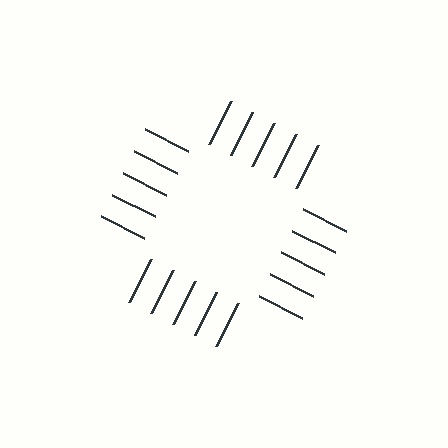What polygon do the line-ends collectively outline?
An illusory square — the line segments terminate on its edges but no continuous stroke is drawn.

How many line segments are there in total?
20 — 5 along each of the 4 edges.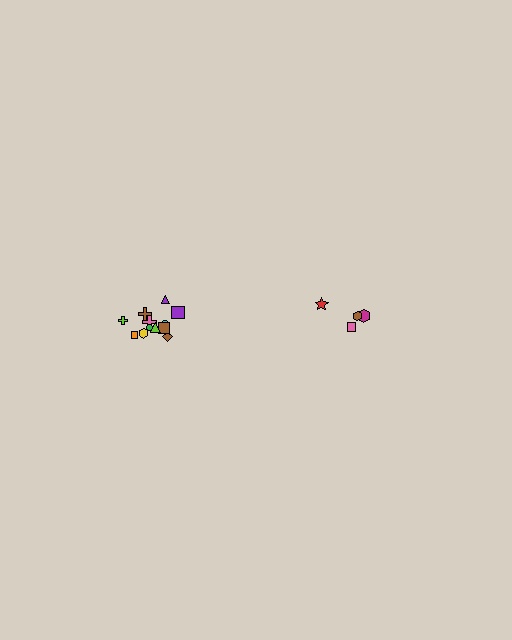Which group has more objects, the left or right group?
The left group.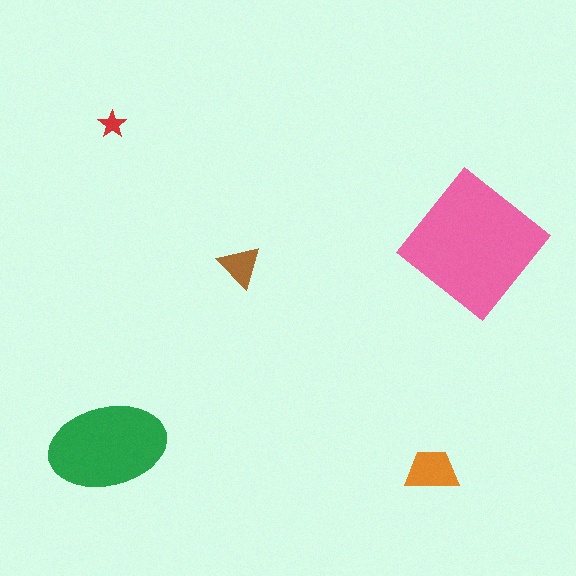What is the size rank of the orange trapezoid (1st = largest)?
3rd.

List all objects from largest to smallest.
The pink diamond, the green ellipse, the orange trapezoid, the brown triangle, the red star.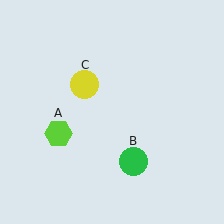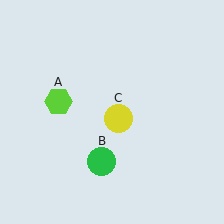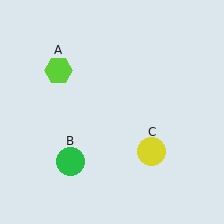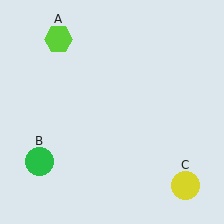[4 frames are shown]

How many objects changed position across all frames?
3 objects changed position: lime hexagon (object A), green circle (object B), yellow circle (object C).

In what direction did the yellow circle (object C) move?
The yellow circle (object C) moved down and to the right.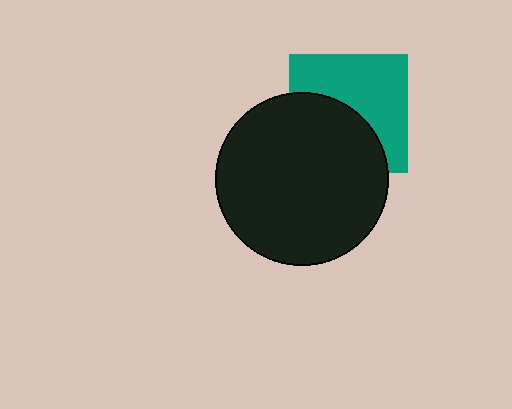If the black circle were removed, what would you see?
You would see the complete teal square.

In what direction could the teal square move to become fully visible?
The teal square could move up. That would shift it out from behind the black circle entirely.